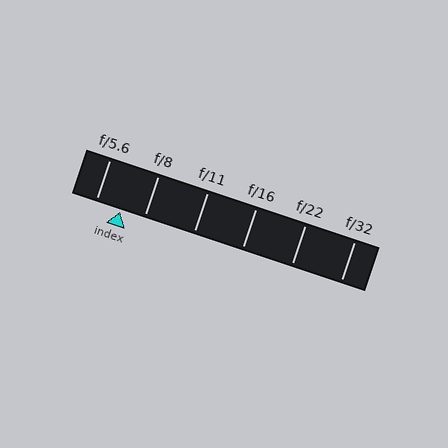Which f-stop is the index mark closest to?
The index mark is closest to f/8.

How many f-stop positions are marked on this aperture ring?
There are 6 f-stop positions marked.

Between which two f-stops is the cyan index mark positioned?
The index mark is between f/5.6 and f/8.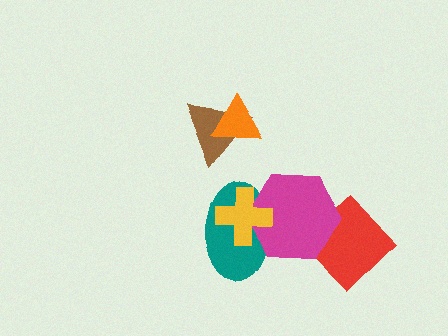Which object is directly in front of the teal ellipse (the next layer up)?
The magenta hexagon is directly in front of the teal ellipse.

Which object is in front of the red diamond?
The magenta hexagon is in front of the red diamond.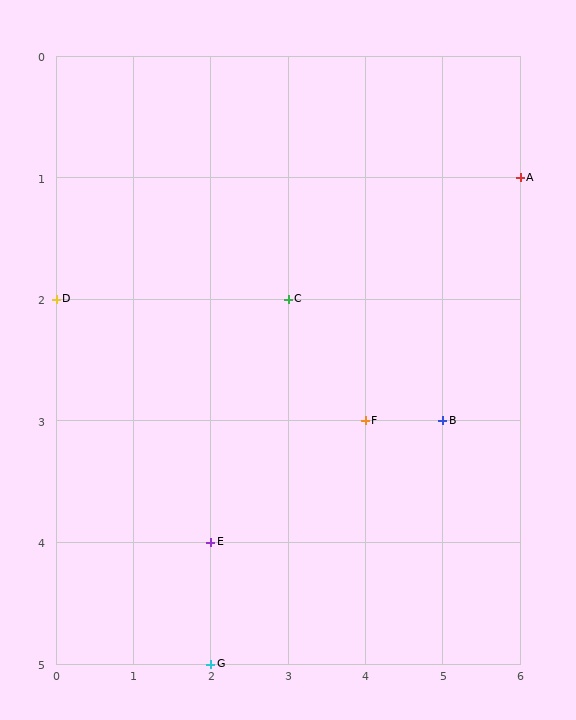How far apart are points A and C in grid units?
Points A and C are 3 columns and 1 row apart (about 3.2 grid units diagonally).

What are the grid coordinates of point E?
Point E is at grid coordinates (2, 4).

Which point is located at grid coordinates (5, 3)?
Point B is at (5, 3).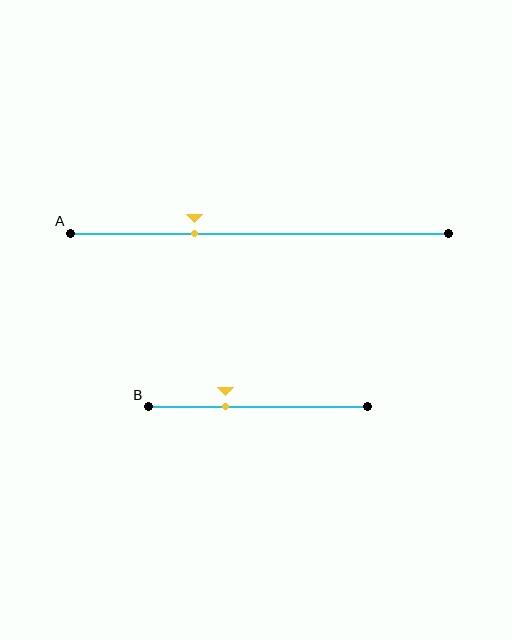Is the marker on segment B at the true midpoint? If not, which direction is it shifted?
No, the marker on segment B is shifted to the left by about 15% of the segment length.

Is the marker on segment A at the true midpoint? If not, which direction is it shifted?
No, the marker on segment A is shifted to the left by about 17% of the segment length.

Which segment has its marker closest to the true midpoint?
Segment B has its marker closest to the true midpoint.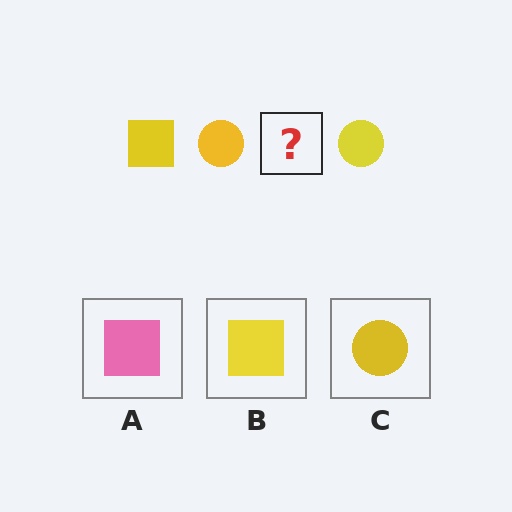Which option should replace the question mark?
Option B.